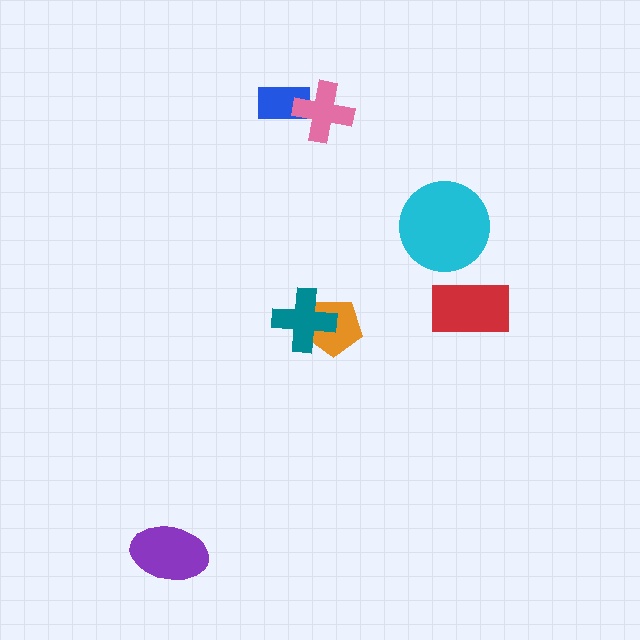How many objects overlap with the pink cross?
1 object overlaps with the pink cross.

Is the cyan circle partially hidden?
No, no other shape covers it.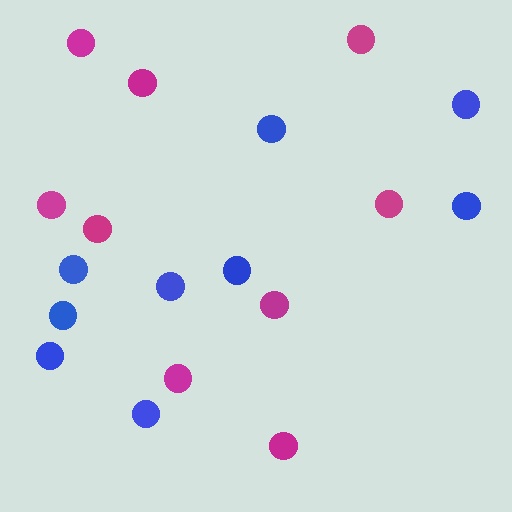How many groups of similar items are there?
There are 2 groups: one group of blue circles (9) and one group of magenta circles (9).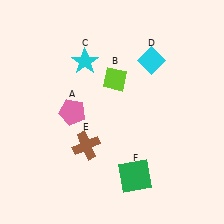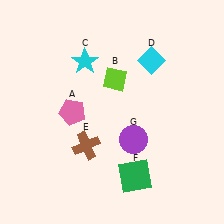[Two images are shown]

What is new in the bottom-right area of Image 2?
A purple circle (G) was added in the bottom-right area of Image 2.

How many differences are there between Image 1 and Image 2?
There is 1 difference between the two images.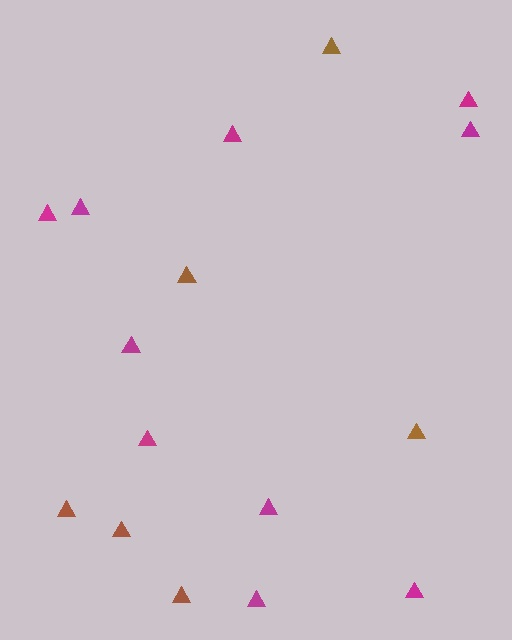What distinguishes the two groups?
There are 2 groups: one group of magenta triangles (10) and one group of brown triangles (6).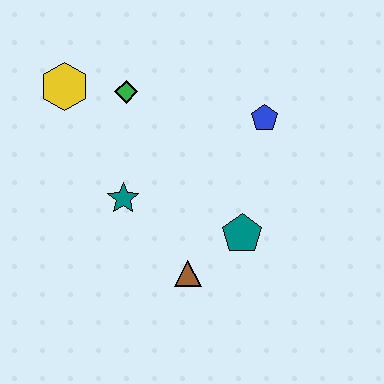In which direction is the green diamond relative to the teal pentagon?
The green diamond is above the teal pentagon.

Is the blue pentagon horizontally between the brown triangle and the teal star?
No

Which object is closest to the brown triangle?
The teal pentagon is closest to the brown triangle.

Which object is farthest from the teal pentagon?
The yellow hexagon is farthest from the teal pentagon.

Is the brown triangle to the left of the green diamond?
No